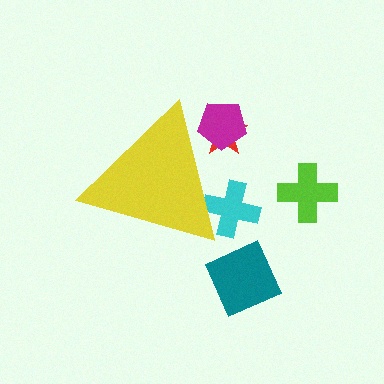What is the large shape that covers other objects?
A yellow triangle.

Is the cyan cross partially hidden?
Yes, the cyan cross is partially hidden behind the yellow triangle.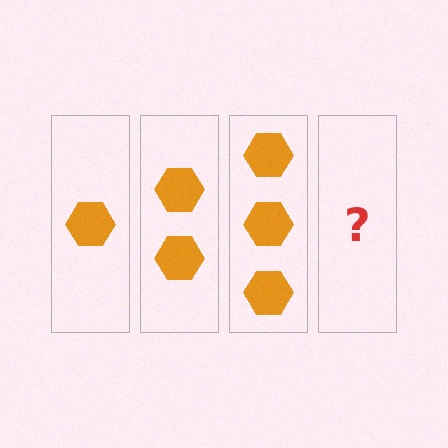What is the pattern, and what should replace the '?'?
The pattern is that each step adds one more hexagon. The '?' should be 4 hexagons.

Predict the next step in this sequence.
The next step is 4 hexagons.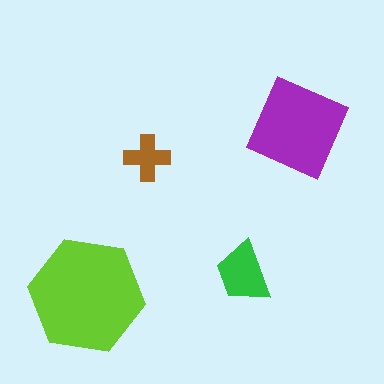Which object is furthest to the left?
The lime hexagon is leftmost.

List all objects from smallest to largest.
The brown cross, the green trapezoid, the purple diamond, the lime hexagon.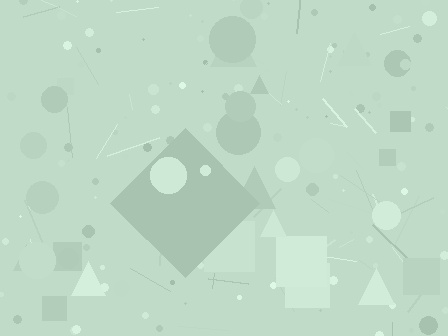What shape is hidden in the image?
A diamond is hidden in the image.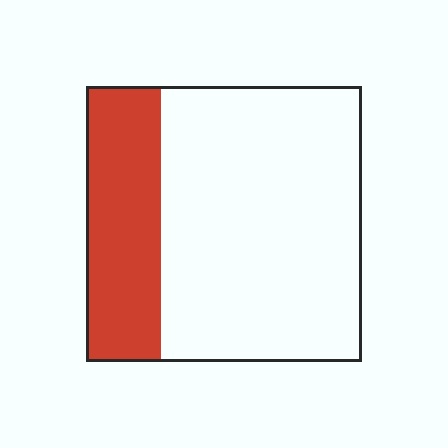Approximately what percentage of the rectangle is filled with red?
Approximately 25%.